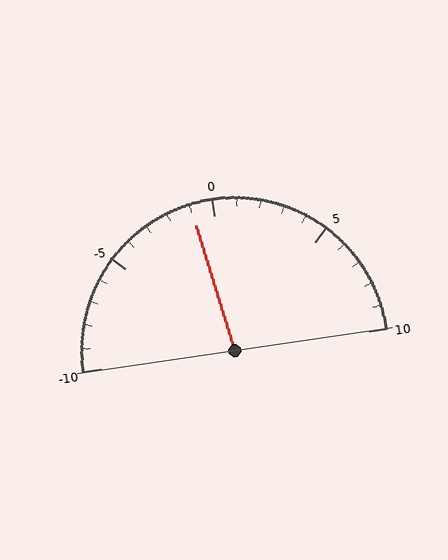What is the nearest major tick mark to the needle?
The nearest major tick mark is 0.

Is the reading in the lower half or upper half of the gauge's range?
The reading is in the lower half of the range (-10 to 10).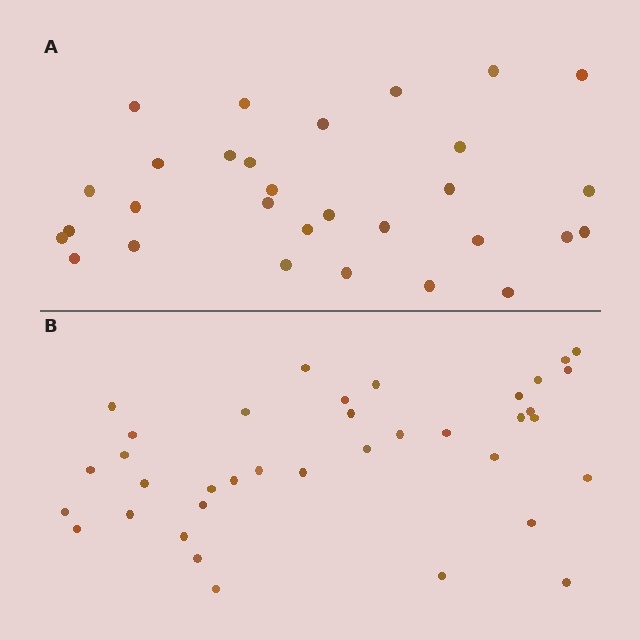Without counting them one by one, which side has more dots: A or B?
Region B (the bottom region) has more dots.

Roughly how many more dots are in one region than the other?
Region B has roughly 8 or so more dots than region A.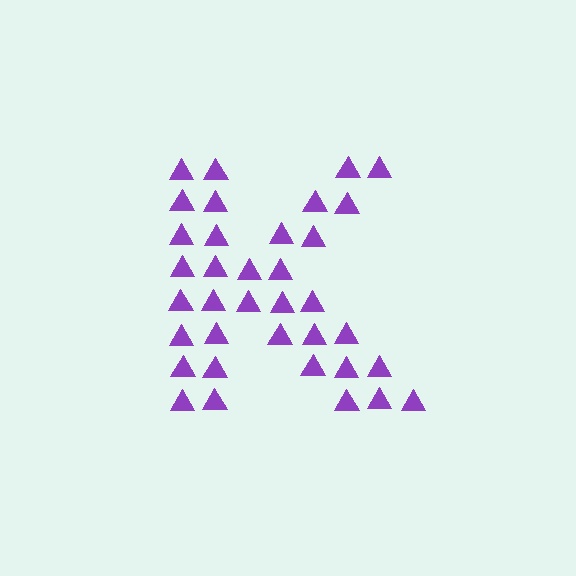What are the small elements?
The small elements are triangles.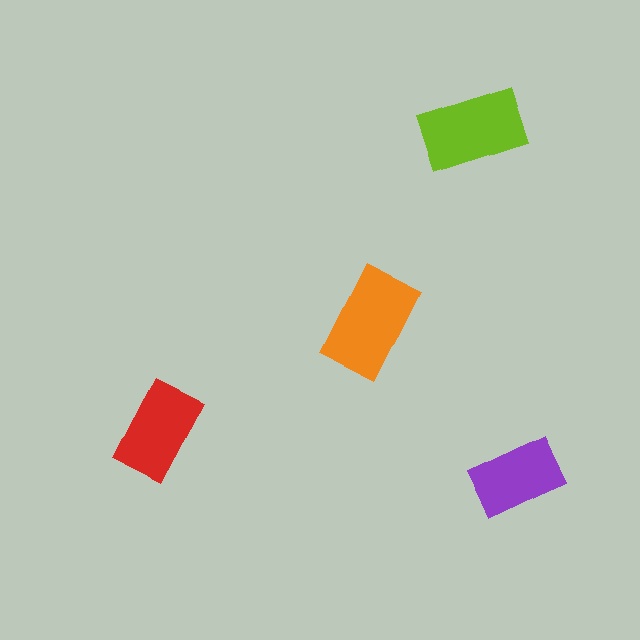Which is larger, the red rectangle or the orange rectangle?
The orange one.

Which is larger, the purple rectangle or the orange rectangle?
The orange one.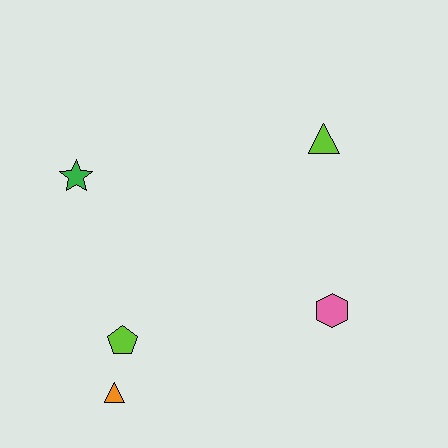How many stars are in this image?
There is 1 star.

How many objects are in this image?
There are 5 objects.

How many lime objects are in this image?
There are 2 lime objects.